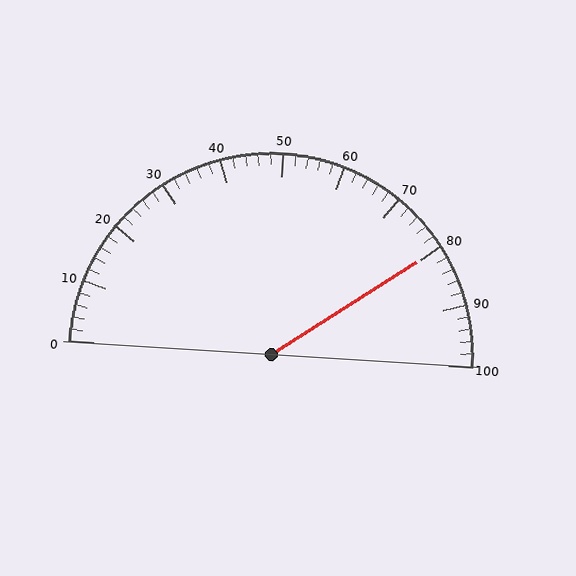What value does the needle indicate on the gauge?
The needle indicates approximately 80.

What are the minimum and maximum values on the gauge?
The gauge ranges from 0 to 100.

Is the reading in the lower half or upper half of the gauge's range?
The reading is in the upper half of the range (0 to 100).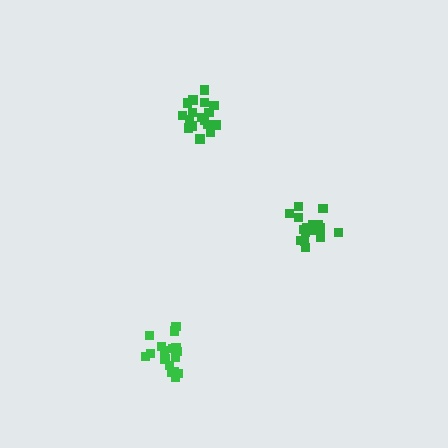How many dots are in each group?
Group 1: 18 dots, Group 2: 16 dots, Group 3: 17 dots (51 total).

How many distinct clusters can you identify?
There are 3 distinct clusters.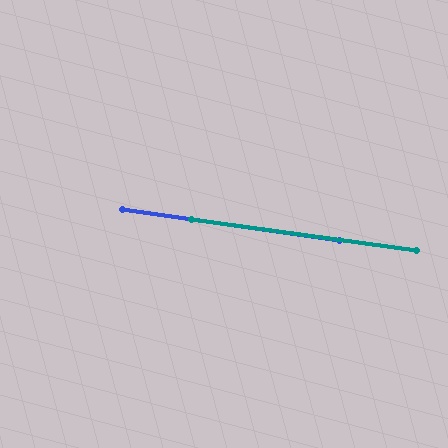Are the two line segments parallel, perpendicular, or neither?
Parallel — their directions differ by only 0.3°.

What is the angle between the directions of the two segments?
Approximately 0 degrees.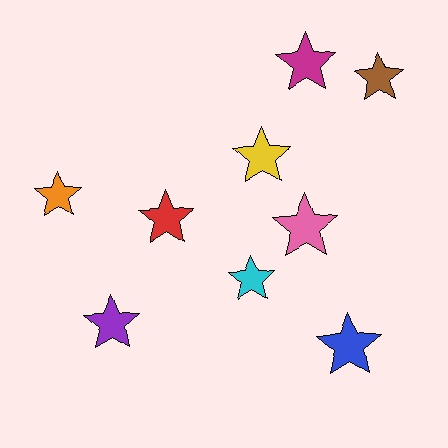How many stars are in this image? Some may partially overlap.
There are 9 stars.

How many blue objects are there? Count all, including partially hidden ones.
There is 1 blue object.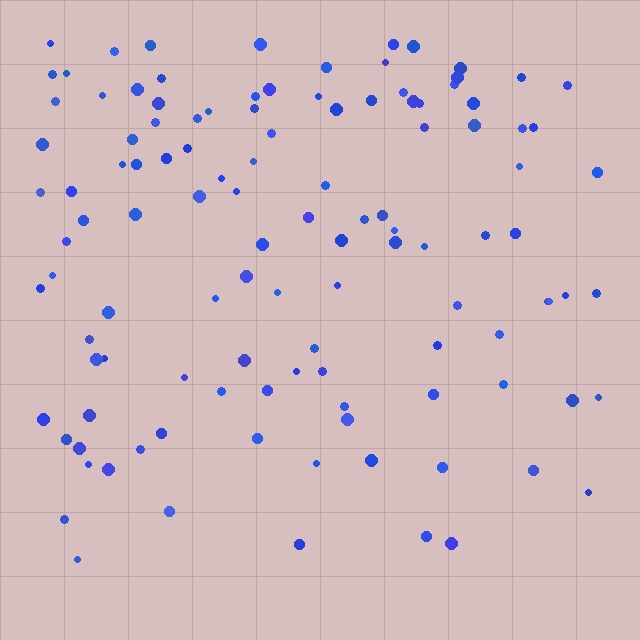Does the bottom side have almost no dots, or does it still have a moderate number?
Still a moderate number, just noticeably fewer than the top.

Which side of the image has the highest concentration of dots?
The top.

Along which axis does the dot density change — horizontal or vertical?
Vertical.